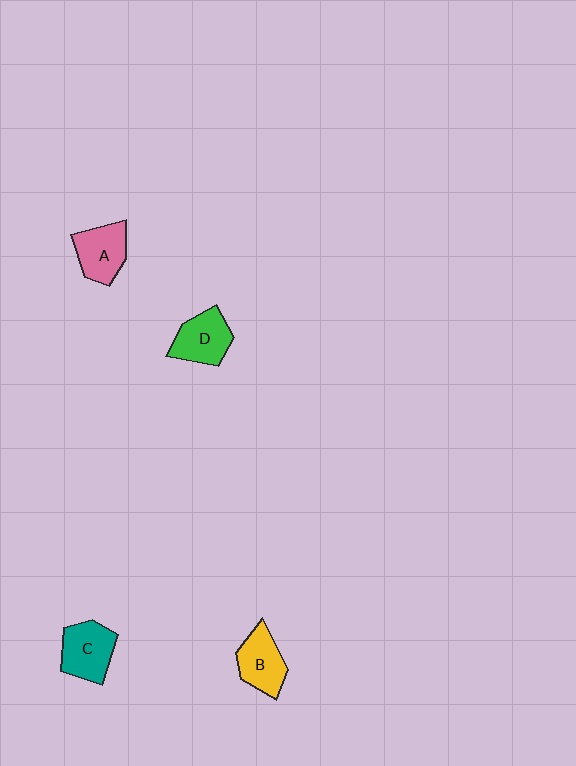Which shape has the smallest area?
Shape B (yellow).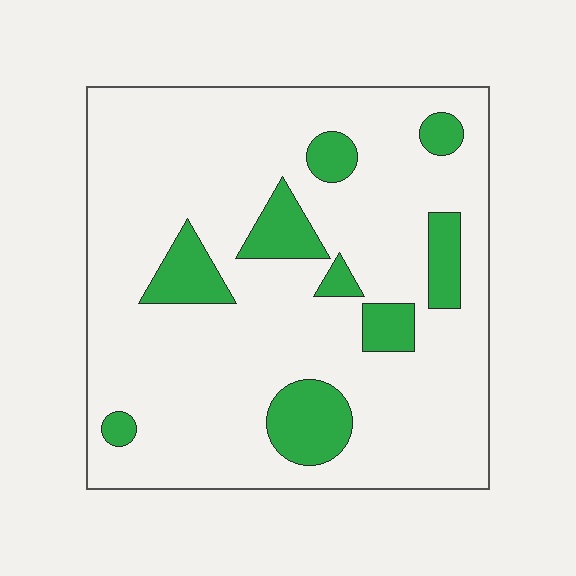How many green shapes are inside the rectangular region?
9.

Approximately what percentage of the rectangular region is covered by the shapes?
Approximately 15%.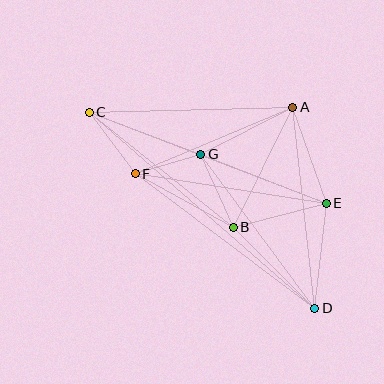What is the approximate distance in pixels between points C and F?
The distance between C and F is approximately 77 pixels.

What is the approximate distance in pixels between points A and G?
The distance between A and G is approximately 103 pixels.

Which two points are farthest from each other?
Points C and D are farthest from each other.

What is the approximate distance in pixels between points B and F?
The distance between B and F is approximately 112 pixels.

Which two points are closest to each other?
Points F and G are closest to each other.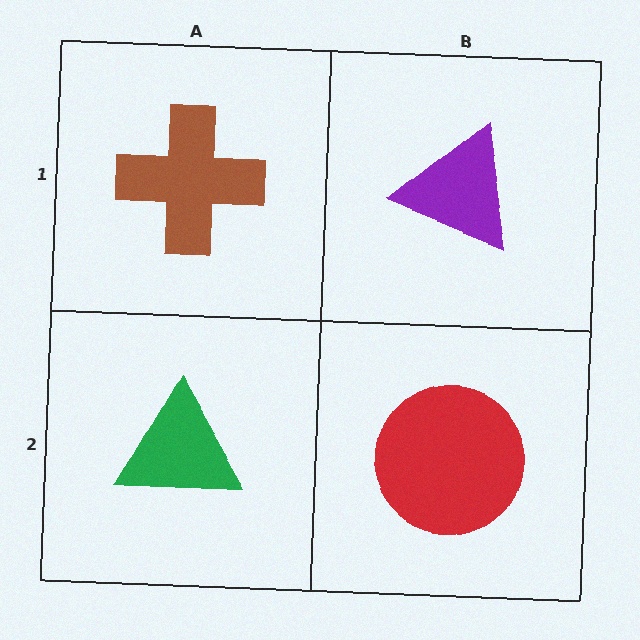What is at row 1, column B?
A purple triangle.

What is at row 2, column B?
A red circle.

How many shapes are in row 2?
2 shapes.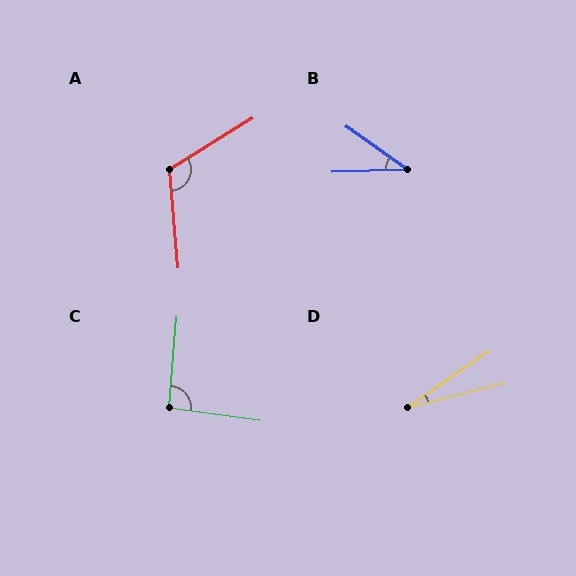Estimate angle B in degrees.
Approximately 37 degrees.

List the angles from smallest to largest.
D (21°), B (37°), C (93°), A (117°).